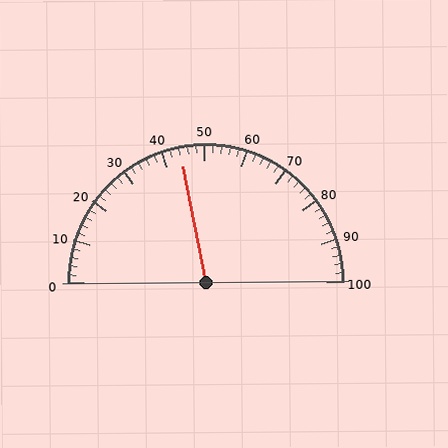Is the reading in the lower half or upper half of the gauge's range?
The reading is in the lower half of the range (0 to 100).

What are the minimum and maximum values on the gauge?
The gauge ranges from 0 to 100.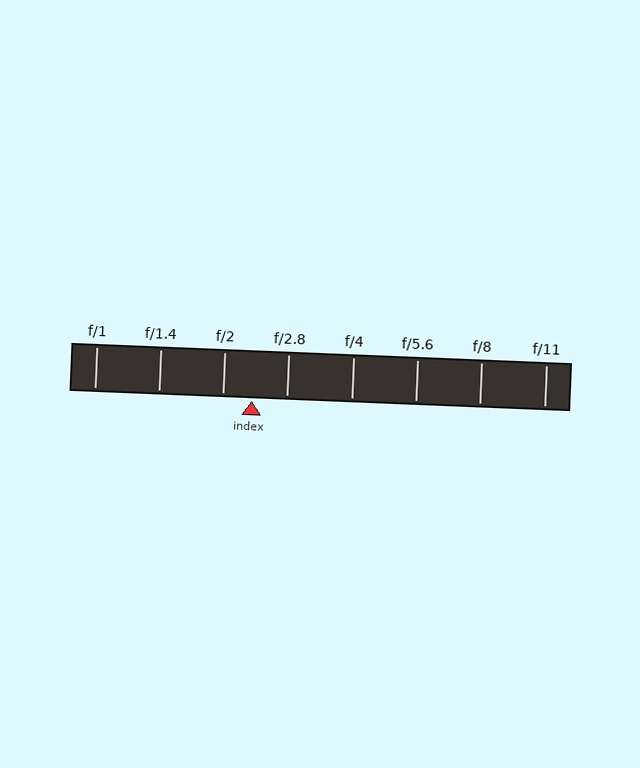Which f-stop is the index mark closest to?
The index mark is closest to f/2.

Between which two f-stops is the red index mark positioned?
The index mark is between f/2 and f/2.8.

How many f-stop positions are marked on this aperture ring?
There are 8 f-stop positions marked.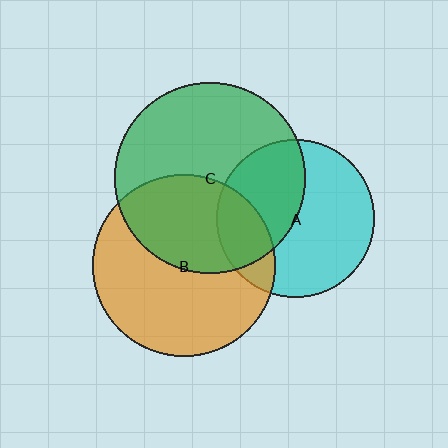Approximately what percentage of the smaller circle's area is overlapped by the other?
Approximately 40%.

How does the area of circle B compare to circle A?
Approximately 1.3 times.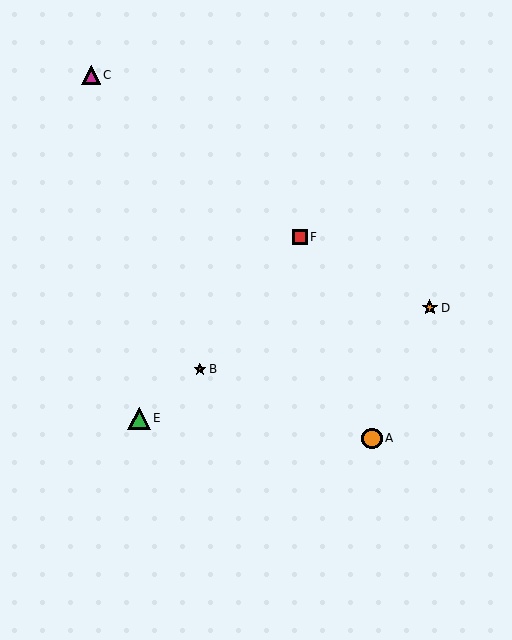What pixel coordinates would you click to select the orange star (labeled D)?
Click at (430, 308) to select the orange star D.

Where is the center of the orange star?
The center of the orange star is at (430, 308).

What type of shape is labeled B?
Shape B is a brown star.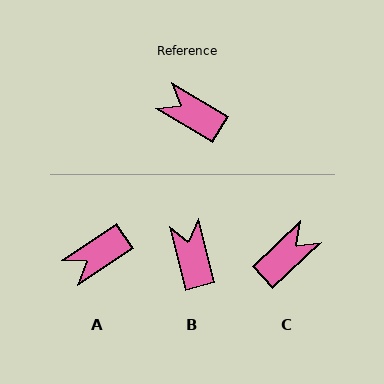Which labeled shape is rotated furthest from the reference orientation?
C, about 106 degrees away.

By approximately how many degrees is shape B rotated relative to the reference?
Approximately 44 degrees clockwise.